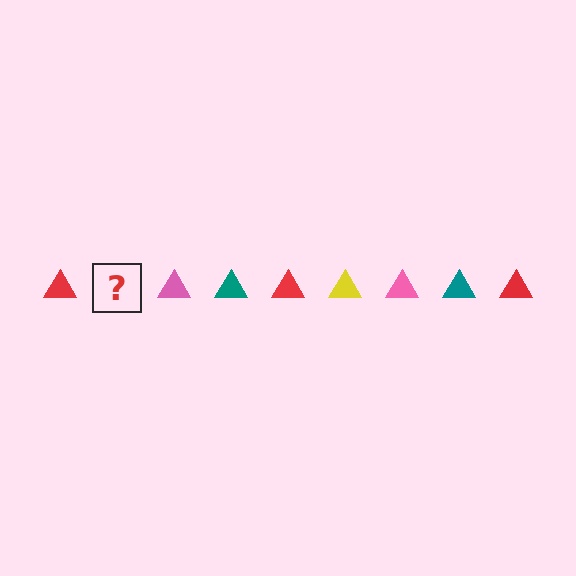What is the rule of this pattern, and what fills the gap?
The rule is that the pattern cycles through red, yellow, pink, teal triangles. The gap should be filled with a yellow triangle.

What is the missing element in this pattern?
The missing element is a yellow triangle.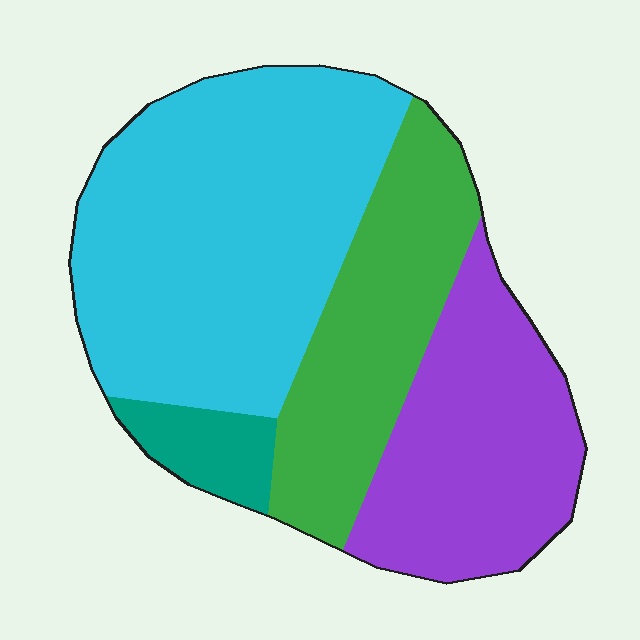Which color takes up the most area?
Cyan, at roughly 45%.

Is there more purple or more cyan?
Cyan.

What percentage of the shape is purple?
Purple takes up about one quarter (1/4) of the shape.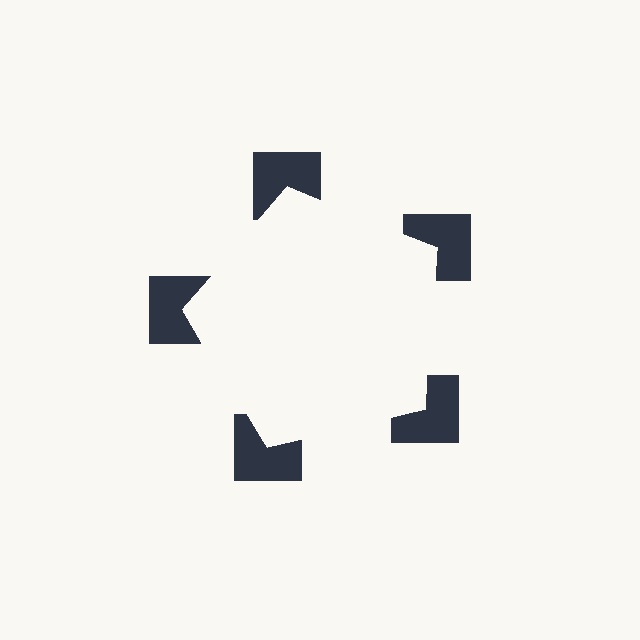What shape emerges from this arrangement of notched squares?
An illusory pentagon — its edges are inferred from the aligned wedge cuts in the notched squares, not physically drawn.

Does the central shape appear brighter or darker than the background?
It typically appears slightly brighter than the background, even though no actual brightness change is drawn.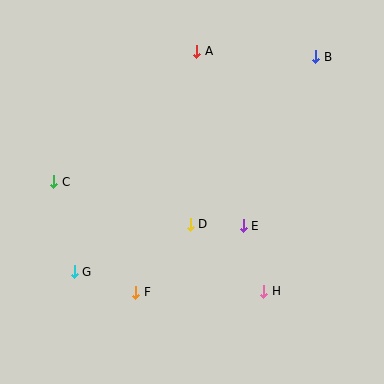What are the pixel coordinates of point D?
Point D is at (190, 224).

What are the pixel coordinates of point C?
Point C is at (54, 182).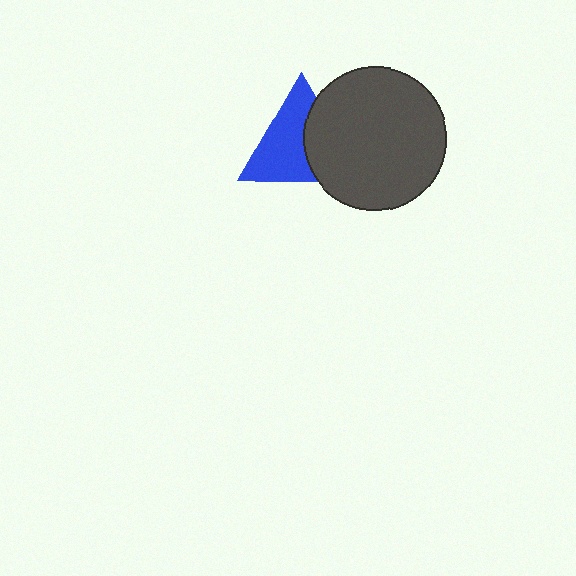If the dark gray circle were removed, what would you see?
You would see the complete blue triangle.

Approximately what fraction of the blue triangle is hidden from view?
Roughly 39% of the blue triangle is hidden behind the dark gray circle.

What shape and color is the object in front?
The object in front is a dark gray circle.